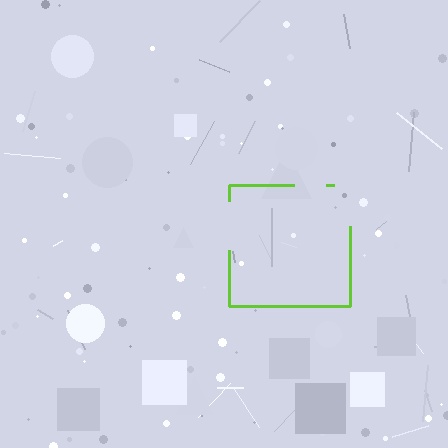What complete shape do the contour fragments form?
The contour fragments form a square.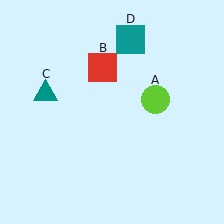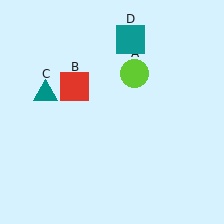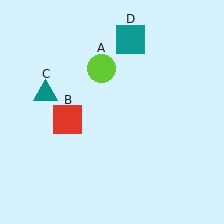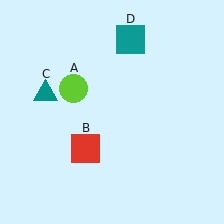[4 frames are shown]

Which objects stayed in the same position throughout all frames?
Teal triangle (object C) and teal square (object D) remained stationary.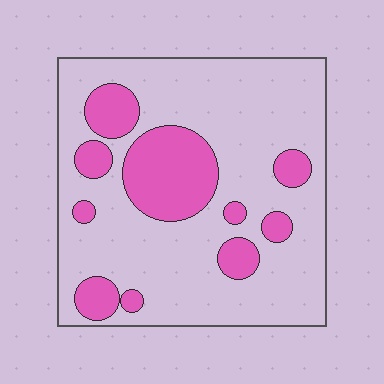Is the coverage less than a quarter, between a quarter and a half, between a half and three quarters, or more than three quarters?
Less than a quarter.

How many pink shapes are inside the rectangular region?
10.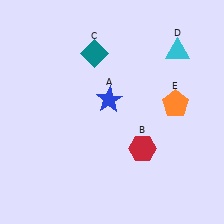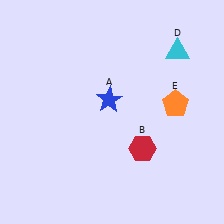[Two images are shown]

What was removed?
The teal diamond (C) was removed in Image 2.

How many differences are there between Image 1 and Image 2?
There is 1 difference between the two images.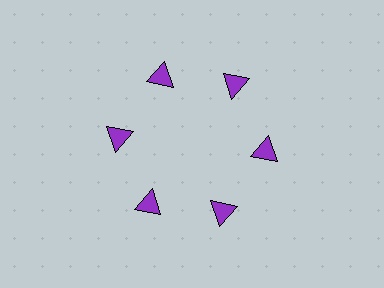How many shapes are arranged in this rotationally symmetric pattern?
There are 6 shapes, arranged in 6 groups of 1.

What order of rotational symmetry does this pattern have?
This pattern has 6-fold rotational symmetry.